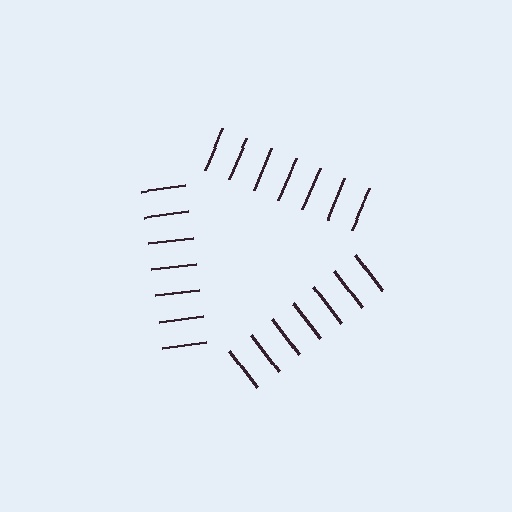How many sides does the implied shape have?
3 sides — the line-ends trace a triangle.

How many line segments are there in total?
21 — 7 along each of the 3 edges.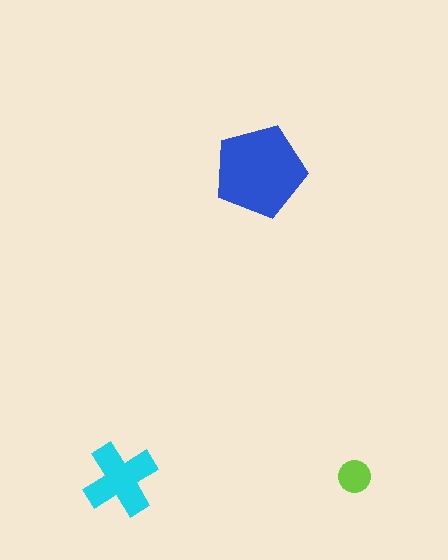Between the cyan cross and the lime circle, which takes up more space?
The cyan cross.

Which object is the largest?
The blue pentagon.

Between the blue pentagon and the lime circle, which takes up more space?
The blue pentagon.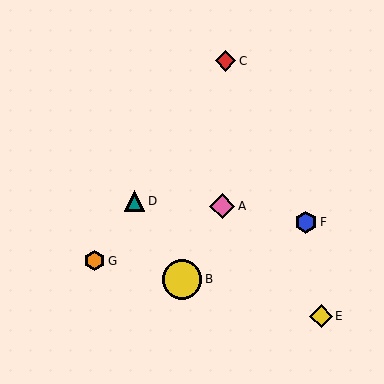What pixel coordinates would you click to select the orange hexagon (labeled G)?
Click at (95, 261) to select the orange hexagon G.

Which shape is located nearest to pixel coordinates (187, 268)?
The yellow circle (labeled B) at (182, 279) is nearest to that location.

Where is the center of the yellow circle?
The center of the yellow circle is at (182, 279).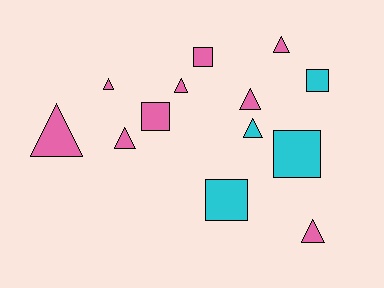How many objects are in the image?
There are 13 objects.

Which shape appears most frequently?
Triangle, with 8 objects.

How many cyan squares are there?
There are 3 cyan squares.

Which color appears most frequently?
Pink, with 9 objects.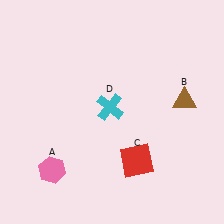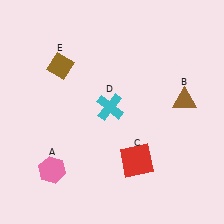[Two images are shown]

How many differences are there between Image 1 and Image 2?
There is 1 difference between the two images.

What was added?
A brown diamond (E) was added in Image 2.